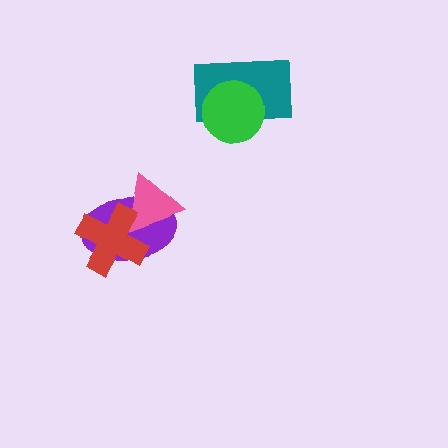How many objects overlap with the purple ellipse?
2 objects overlap with the purple ellipse.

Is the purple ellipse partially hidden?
Yes, it is partially covered by another shape.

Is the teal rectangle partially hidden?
Yes, it is partially covered by another shape.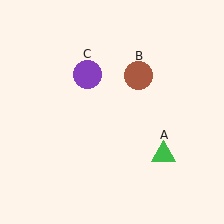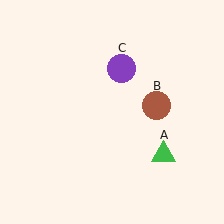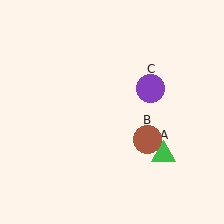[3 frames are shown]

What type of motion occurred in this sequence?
The brown circle (object B), purple circle (object C) rotated clockwise around the center of the scene.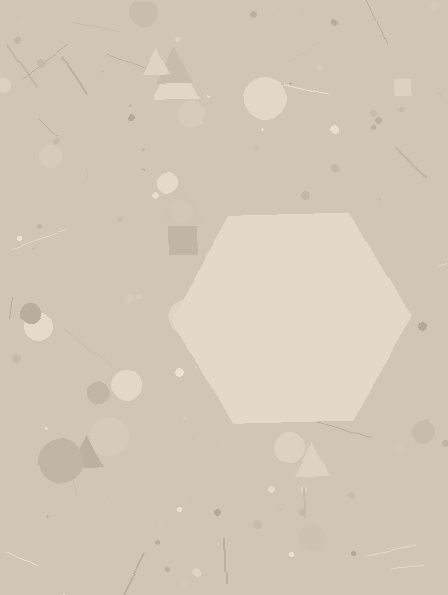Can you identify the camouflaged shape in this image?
The camouflaged shape is a hexagon.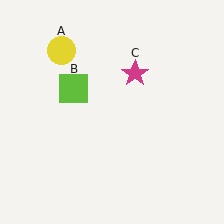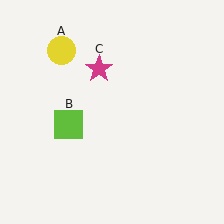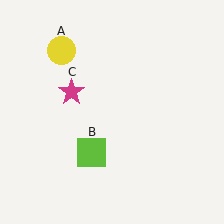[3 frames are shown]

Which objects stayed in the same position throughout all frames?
Yellow circle (object A) remained stationary.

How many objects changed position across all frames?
2 objects changed position: lime square (object B), magenta star (object C).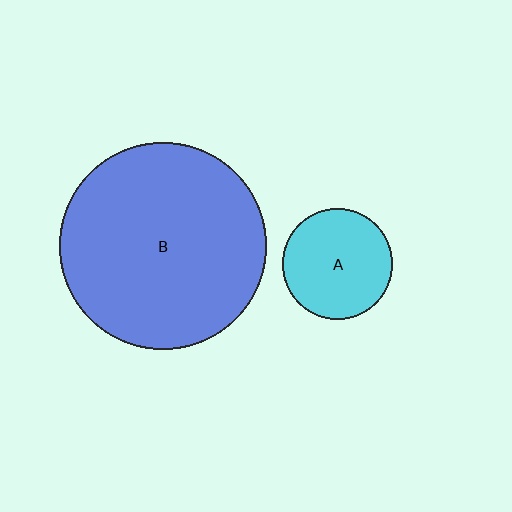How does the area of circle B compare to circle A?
Approximately 3.5 times.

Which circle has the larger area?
Circle B (blue).